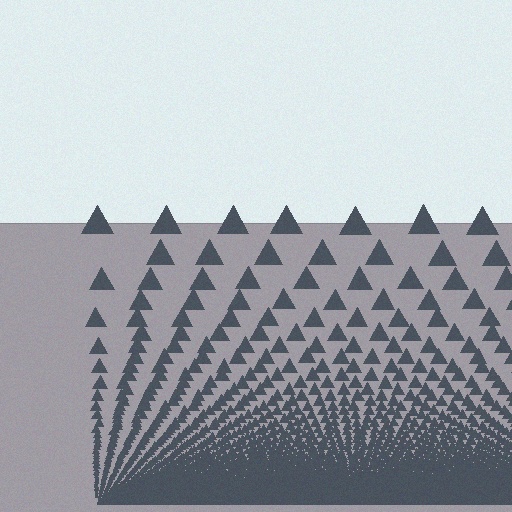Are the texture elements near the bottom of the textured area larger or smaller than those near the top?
Smaller. The gradient is inverted — elements near the bottom are smaller and denser.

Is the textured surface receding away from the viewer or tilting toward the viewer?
The surface appears to tilt toward the viewer. Texture elements get larger and sparser toward the top.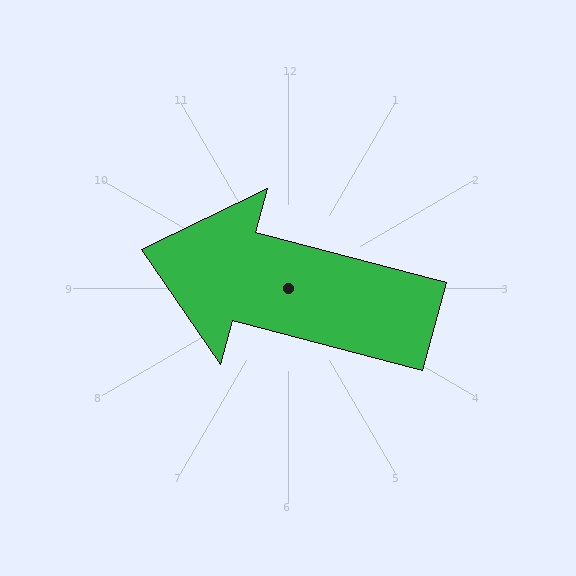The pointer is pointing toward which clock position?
Roughly 9 o'clock.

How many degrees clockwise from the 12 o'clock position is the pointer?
Approximately 285 degrees.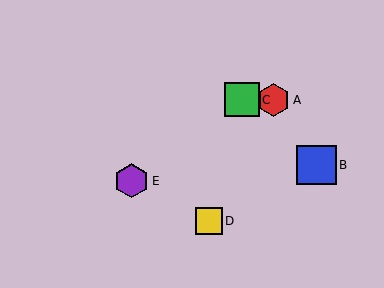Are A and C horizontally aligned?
Yes, both are at y≈100.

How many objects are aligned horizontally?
2 objects (A, C) are aligned horizontally.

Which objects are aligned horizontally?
Objects A, C are aligned horizontally.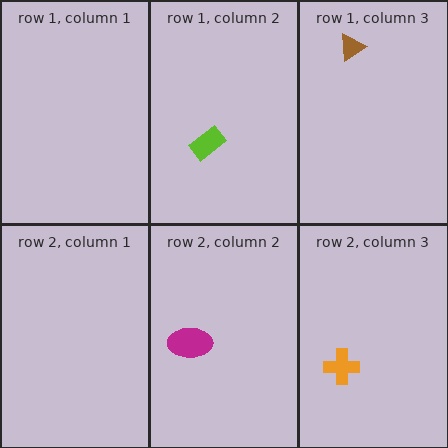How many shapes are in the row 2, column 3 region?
1.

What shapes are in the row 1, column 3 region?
The brown triangle.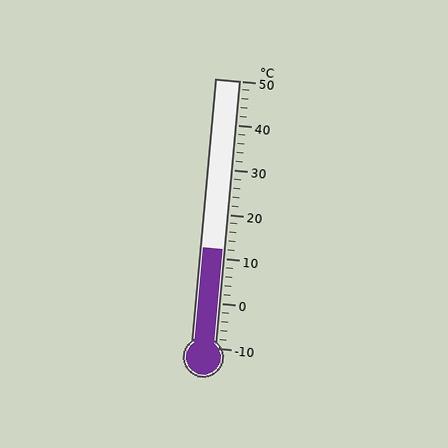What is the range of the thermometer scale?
The thermometer scale ranges from -10°C to 50°C.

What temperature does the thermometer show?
The thermometer shows approximately 12°C.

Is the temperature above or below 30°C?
The temperature is below 30°C.